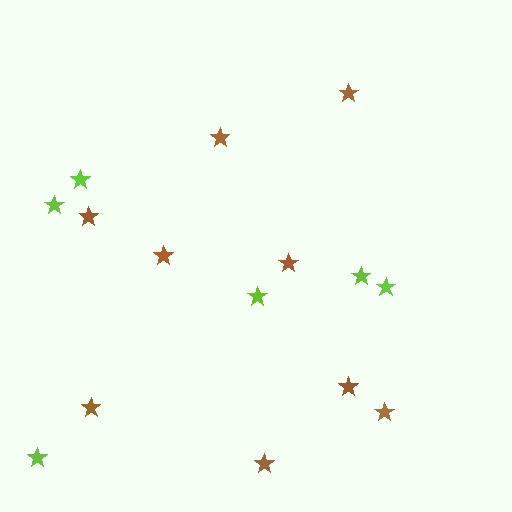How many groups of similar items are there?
There are 2 groups: one group of brown stars (9) and one group of lime stars (6).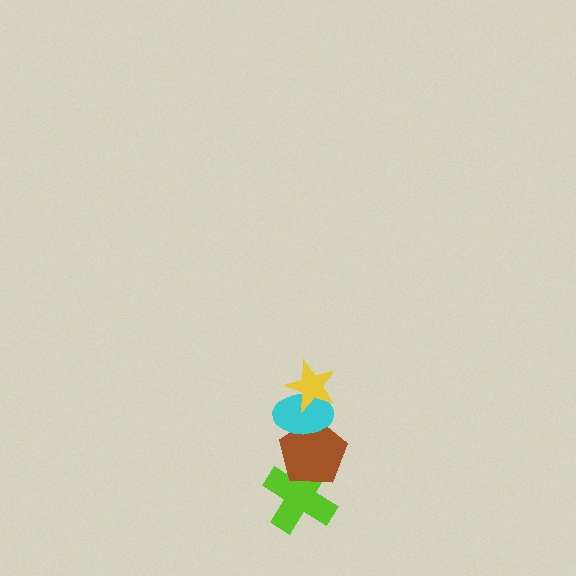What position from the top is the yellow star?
The yellow star is 1st from the top.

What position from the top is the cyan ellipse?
The cyan ellipse is 2nd from the top.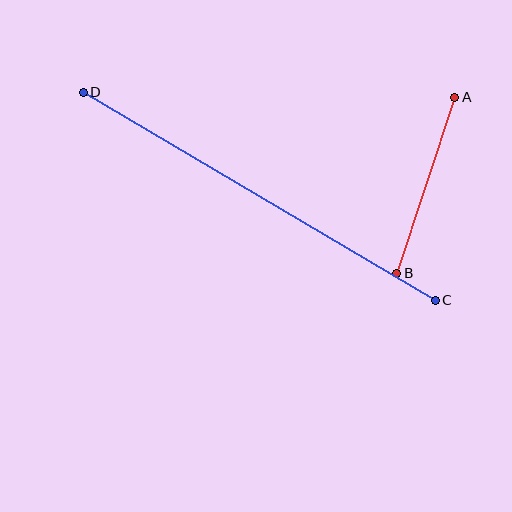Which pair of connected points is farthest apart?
Points C and D are farthest apart.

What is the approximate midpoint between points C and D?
The midpoint is at approximately (259, 196) pixels.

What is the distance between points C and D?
The distance is approximately 409 pixels.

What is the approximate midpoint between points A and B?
The midpoint is at approximately (426, 185) pixels.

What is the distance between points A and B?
The distance is approximately 185 pixels.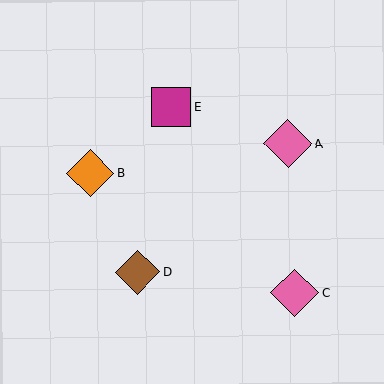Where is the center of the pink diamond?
The center of the pink diamond is at (295, 293).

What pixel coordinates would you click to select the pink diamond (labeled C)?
Click at (295, 293) to select the pink diamond C.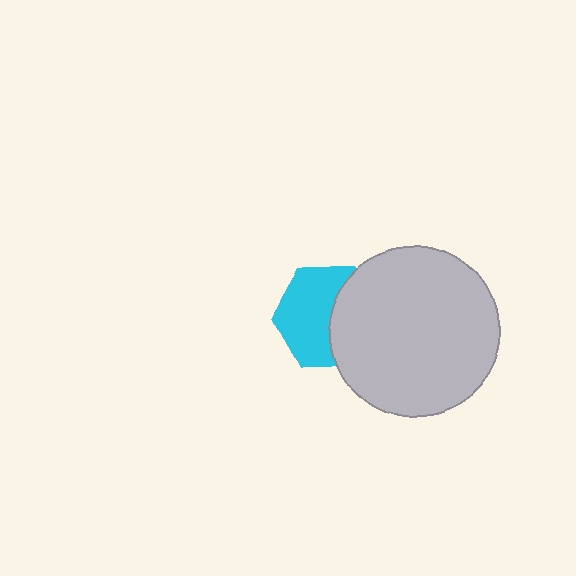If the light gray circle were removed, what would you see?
You would see the complete cyan hexagon.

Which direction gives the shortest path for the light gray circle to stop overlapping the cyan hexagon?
Moving right gives the shortest separation.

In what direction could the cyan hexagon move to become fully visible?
The cyan hexagon could move left. That would shift it out from behind the light gray circle entirely.